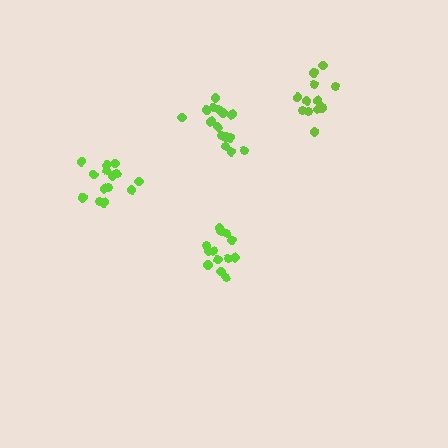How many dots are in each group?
Group 1: 13 dots, Group 2: 13 dots, Group 3: 14 dots, Group 4: 16 dots (56 total).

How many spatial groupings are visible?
There are 4 spatial groupings.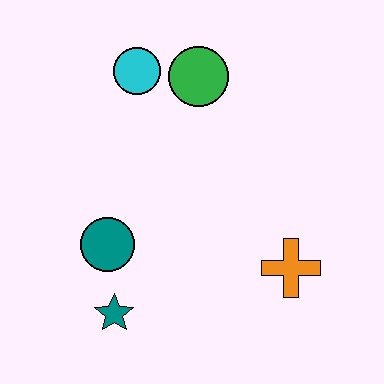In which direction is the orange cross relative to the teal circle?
The orange cross is to the right of the teal circle.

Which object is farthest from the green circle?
The teal star is farthest from the green circle.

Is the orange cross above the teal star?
Yes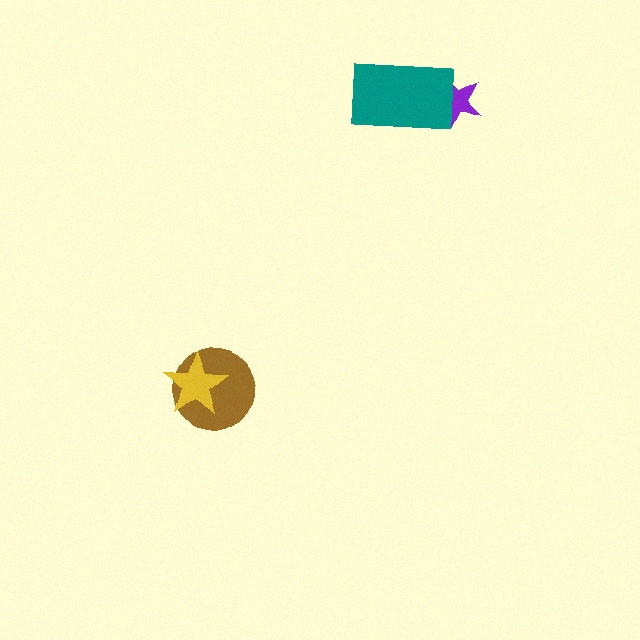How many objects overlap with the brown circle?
1 object overlaps with the brown circle.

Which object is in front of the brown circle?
The yellow star is in front of the brown circle.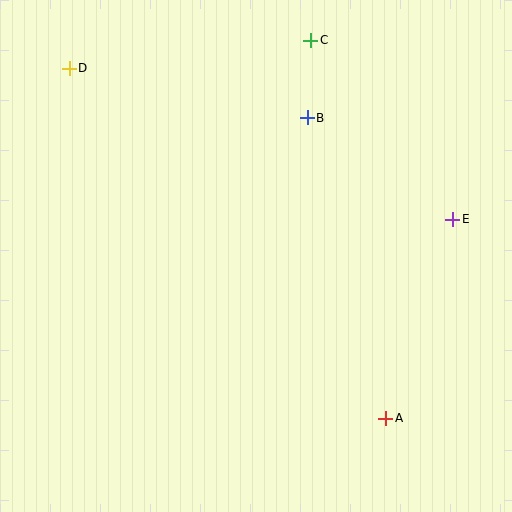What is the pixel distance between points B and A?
The distance between B and A is 311 pixels.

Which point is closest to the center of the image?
Point B at (307, 118) is closest to the center.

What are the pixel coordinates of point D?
Point D is at (69, 68).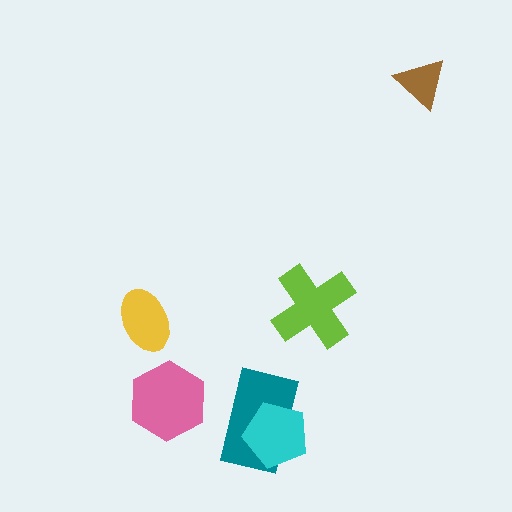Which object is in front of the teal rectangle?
The cyan pentagon is in front of the teal rectangle.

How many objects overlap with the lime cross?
0 objects overlap with the lime cross.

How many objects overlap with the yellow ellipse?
0 objects overlap with the yellow ellipse.